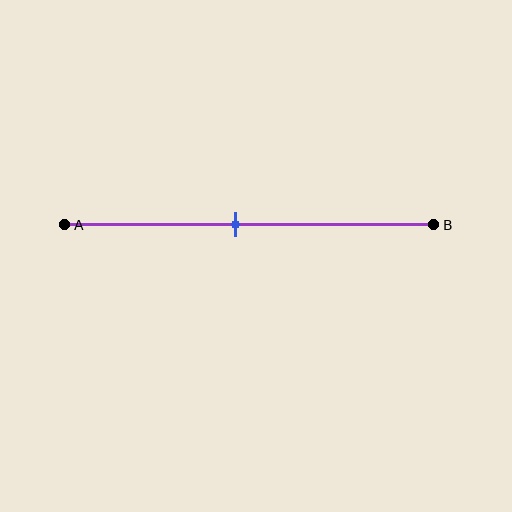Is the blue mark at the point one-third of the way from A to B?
No, the mark is at about 45% from A, not at the 33% one-third point.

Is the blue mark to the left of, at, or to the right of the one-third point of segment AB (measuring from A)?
The blue mark is to the right of the one-third point of segment AB.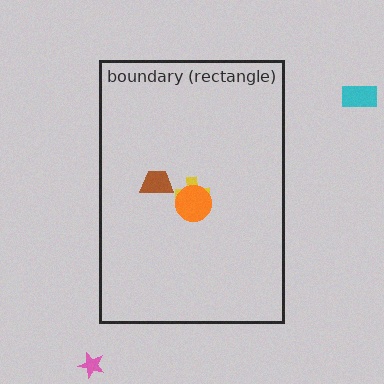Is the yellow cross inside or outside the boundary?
Inside.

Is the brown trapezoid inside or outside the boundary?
Inside.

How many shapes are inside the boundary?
3 inside, 2 outside.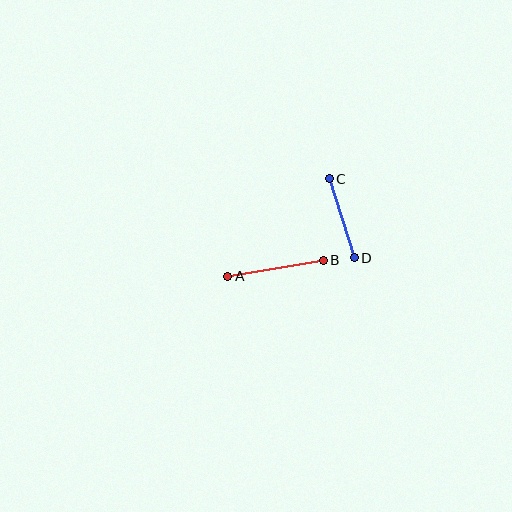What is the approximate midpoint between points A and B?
The midpoint is at approximately (275, 268) pixels.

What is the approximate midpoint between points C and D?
The midpoint is at approximately (342, 218) pixels.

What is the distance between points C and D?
The distance is approximately 83 pixels.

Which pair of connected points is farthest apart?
Points A and B are farthest apart.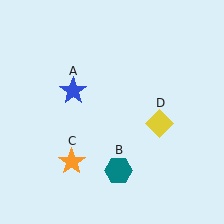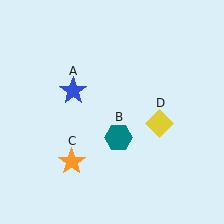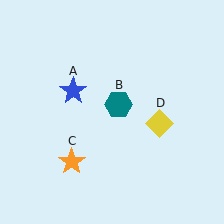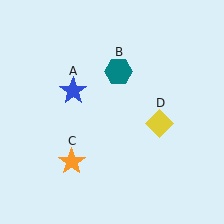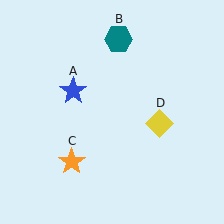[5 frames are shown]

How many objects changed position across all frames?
1 object changed position: teal hexagon (object B).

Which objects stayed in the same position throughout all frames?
Blue star (object A) and orange star (object C) and yellow diamond (object D) remained stationary.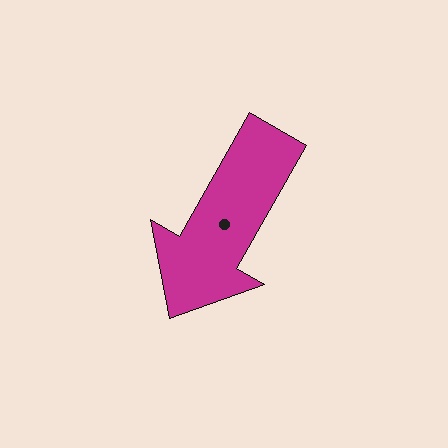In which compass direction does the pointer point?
Southwest.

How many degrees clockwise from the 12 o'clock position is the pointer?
Approximately 210 degrees.